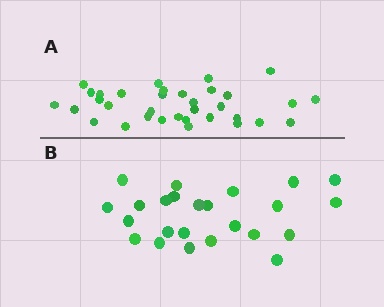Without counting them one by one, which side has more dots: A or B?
Region A (the top region) has more dots.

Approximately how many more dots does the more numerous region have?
Region A has roughly 10 or so more dots than region B.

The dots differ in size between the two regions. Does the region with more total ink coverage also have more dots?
No. Region B has more total ink coverage because its dots are larger, but region A actually contains more individual dots. Total area can be misleading — the number of items is what matters here.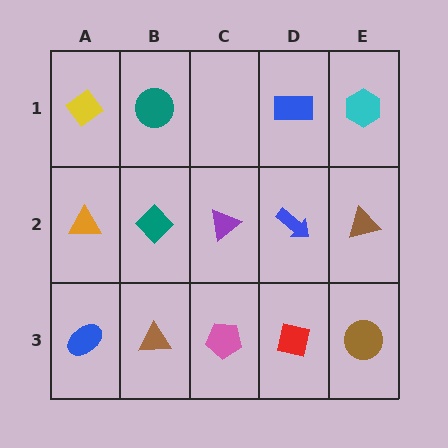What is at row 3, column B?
A brown triangle.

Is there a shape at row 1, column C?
No, that cell is empty.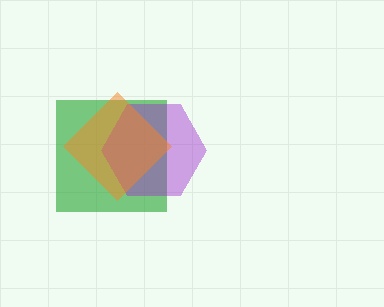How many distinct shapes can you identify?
There are 3 distinct shapes: a green square, a purple hexagon, an orange diamond.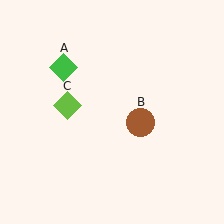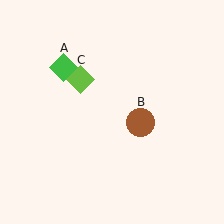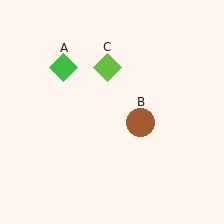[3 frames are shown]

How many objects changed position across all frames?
1 object changed position: lime diamond (object C).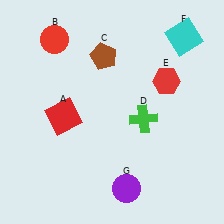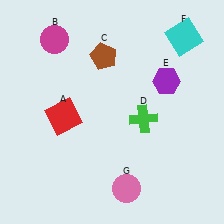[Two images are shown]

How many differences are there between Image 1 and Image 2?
There are 3 differences between the two images.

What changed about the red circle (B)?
In Image 1, B is red. In Image 2, it changed to magenta.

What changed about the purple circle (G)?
In Image 1, G is purple. In Image 2, it changed to pink.